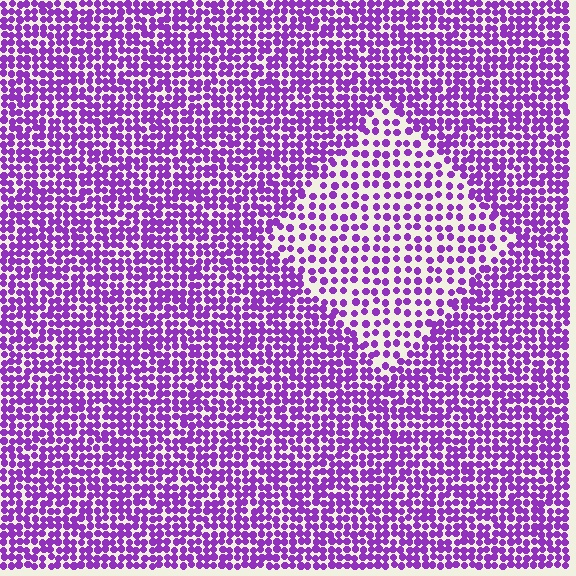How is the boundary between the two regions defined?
The boundary is defined by a change in element density (approximately 1.8x ratio). All elements are the same color, size, and shape.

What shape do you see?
I see a diamond.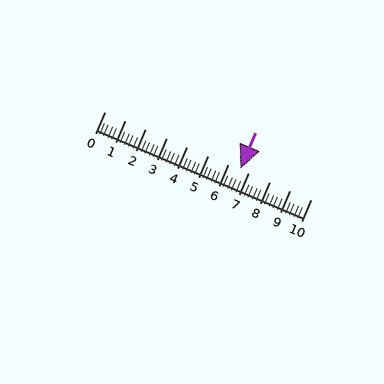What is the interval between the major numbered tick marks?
The major tick marks are spaced 1 units apart.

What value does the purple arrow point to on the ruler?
The purple arrow points to approximately 6.6.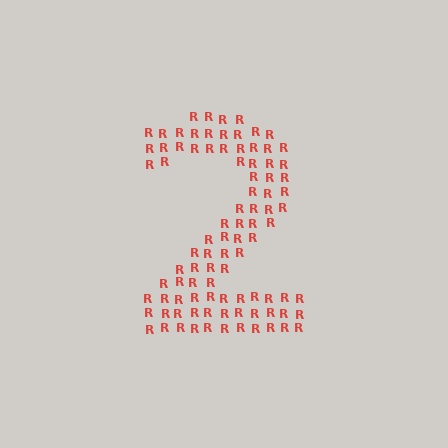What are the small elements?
The small elements are letter R's.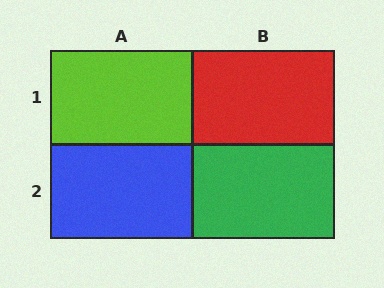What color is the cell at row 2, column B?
Green.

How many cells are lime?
1 cell is lime.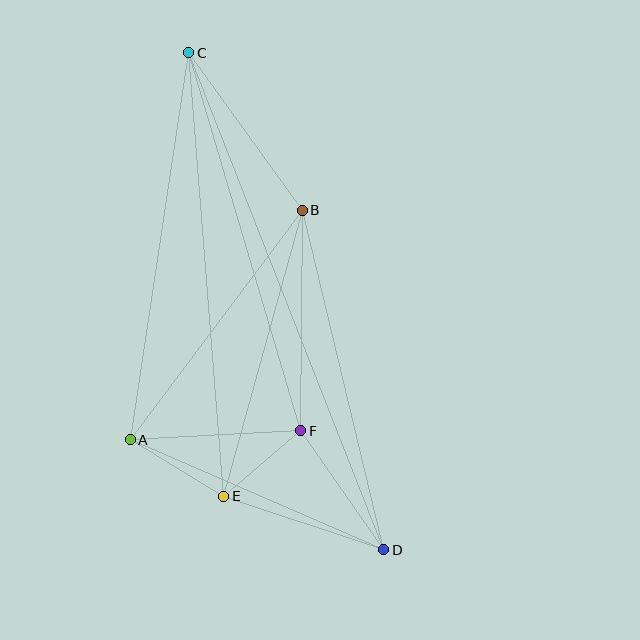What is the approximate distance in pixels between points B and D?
The distance between B and D is approximately 349 pixels.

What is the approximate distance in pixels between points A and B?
The distance between A and B is approximately 287 pixels.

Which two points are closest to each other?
Points E and F are closest to each other.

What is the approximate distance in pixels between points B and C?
The distance between B and C is approximately 194 pixels.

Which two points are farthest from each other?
Points C and D are farthest from each other.